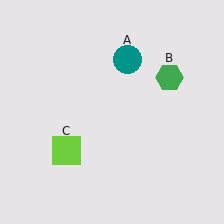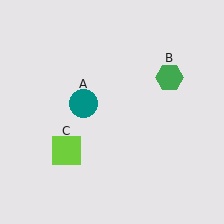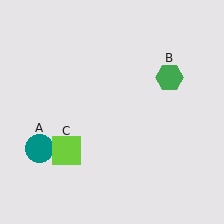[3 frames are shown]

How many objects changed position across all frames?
1 object changed position: teal circle (object A).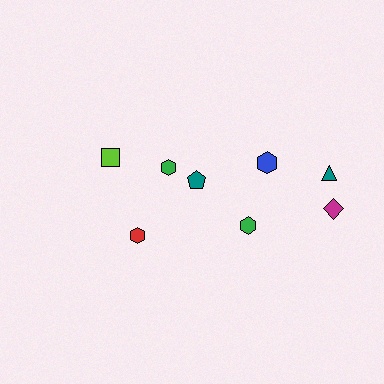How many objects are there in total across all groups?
There are 8 objects.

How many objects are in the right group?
There are 5 objects.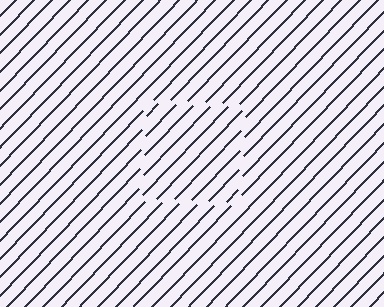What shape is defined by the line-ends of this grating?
An illusory square. The interior of the shape contains the same grating, shifted by half a period — the contour is defined by the phase discontinuity where line-ends from the inner and outer gratings abut.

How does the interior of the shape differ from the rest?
The interior of the shape contains the same grating, shifted by half a period — the contour is defined by the phase discontinuity where line-ends from the inner and outer gratings abut.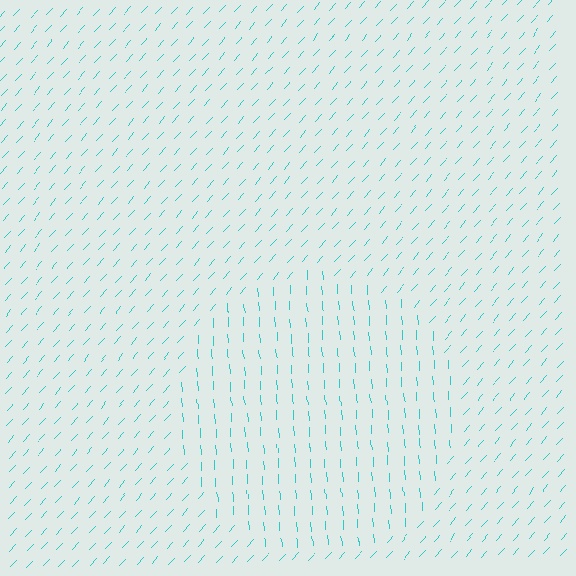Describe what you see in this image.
The image is filled with small cyan line segments. A circle region in the image has lines oriented differently from the surrounding lines, creating a visible texture boundary.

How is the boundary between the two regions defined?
The boundary is defined purely by a change in line orientation (approximately 45 degrees difference). All lines are the same color and thickness.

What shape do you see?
I see a circle.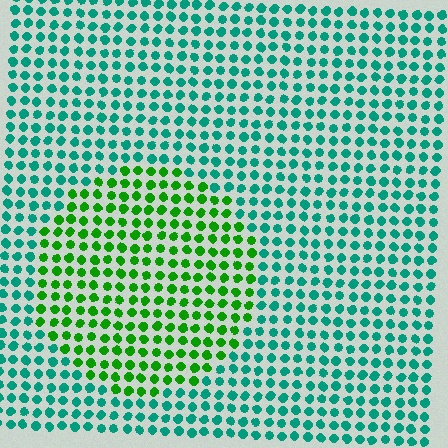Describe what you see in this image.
The image is filled with small teal elements in a uniform arrangement. A circle-shaped region is visible where the elements are tinted to a slightly different hue, forming a subtle color boundary.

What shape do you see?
I see a circle.